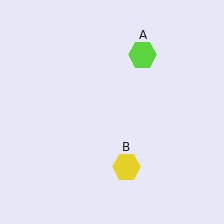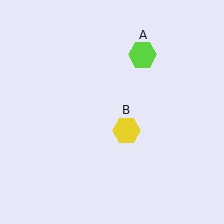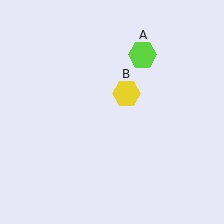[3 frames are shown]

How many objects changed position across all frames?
1 object changed position: yellow hexagon (object B).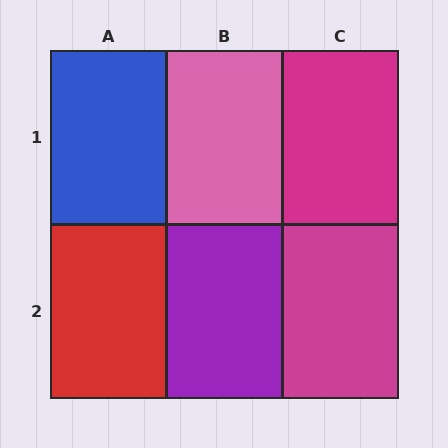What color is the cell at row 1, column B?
Pink.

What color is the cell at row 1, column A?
Blue.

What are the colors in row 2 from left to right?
Red, purple, magenta.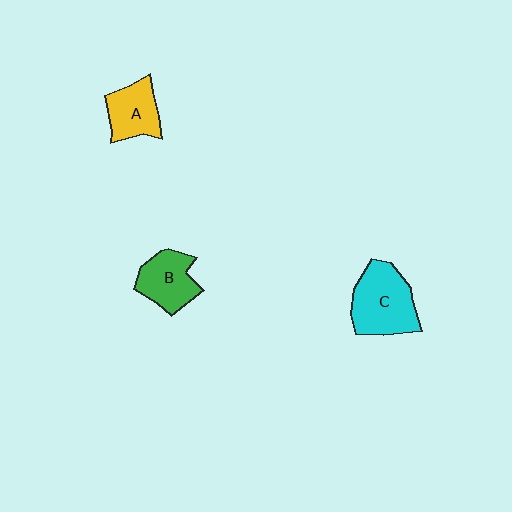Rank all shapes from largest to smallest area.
From largest to smallest: C (cyan), B (green), A (yellow).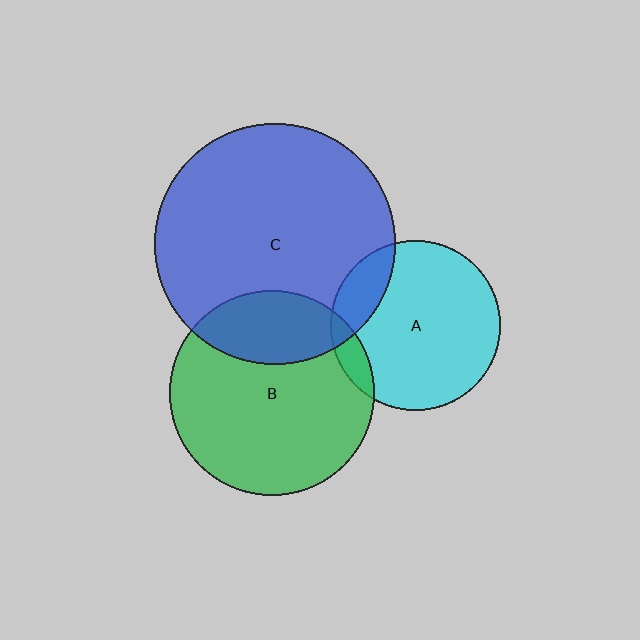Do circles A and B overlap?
Yes.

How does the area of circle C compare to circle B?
Approximately 1.4 times.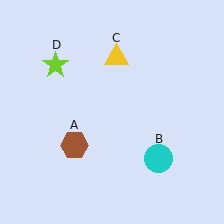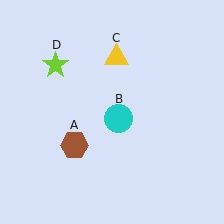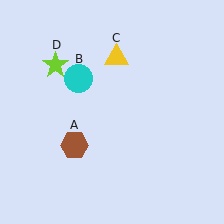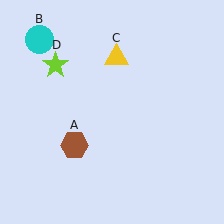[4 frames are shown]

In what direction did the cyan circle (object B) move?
The cyan circle (object B) moved up and to the left.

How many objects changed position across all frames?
1 object changed position: cyan circle (object B).